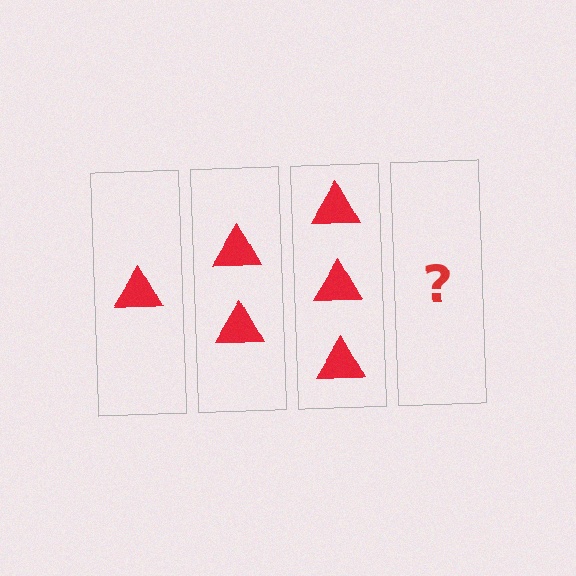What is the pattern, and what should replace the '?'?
The pattern is that each step adds one more triangle. The '?' should be 4 triangles.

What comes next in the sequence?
The next element should be 4 triangles.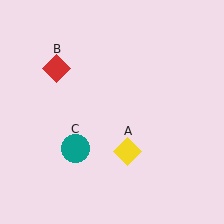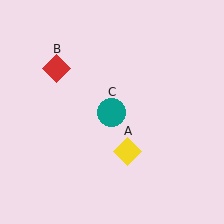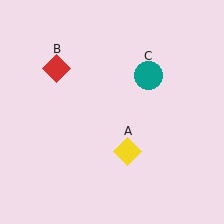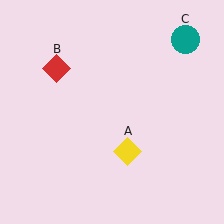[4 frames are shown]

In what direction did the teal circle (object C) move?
The teal circle (object C) moved up and to the right.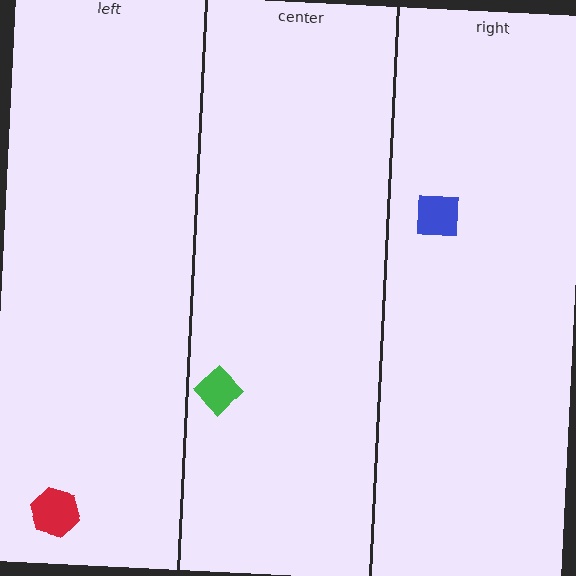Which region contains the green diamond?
The center region.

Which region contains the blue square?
The right region.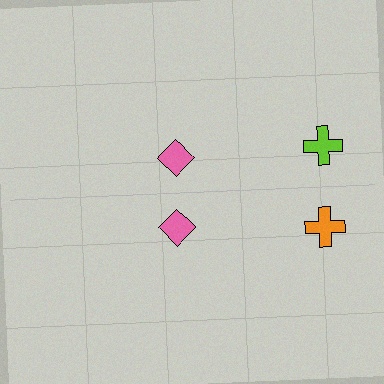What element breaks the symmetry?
The orange cross on the bottom side breaks the symmetry — its mirror counterpart is lime.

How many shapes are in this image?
There are 4 shapes in this image.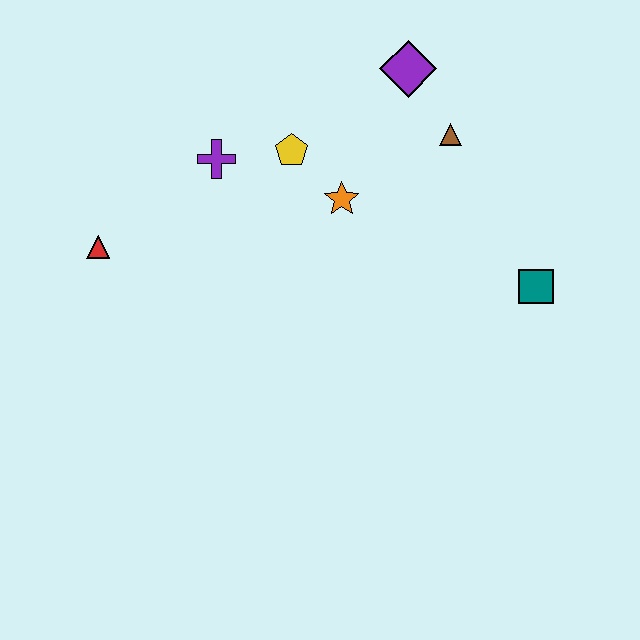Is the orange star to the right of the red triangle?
Yes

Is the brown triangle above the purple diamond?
No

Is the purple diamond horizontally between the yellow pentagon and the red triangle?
No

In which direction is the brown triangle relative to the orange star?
The brown triangle is to the right of the orange star.